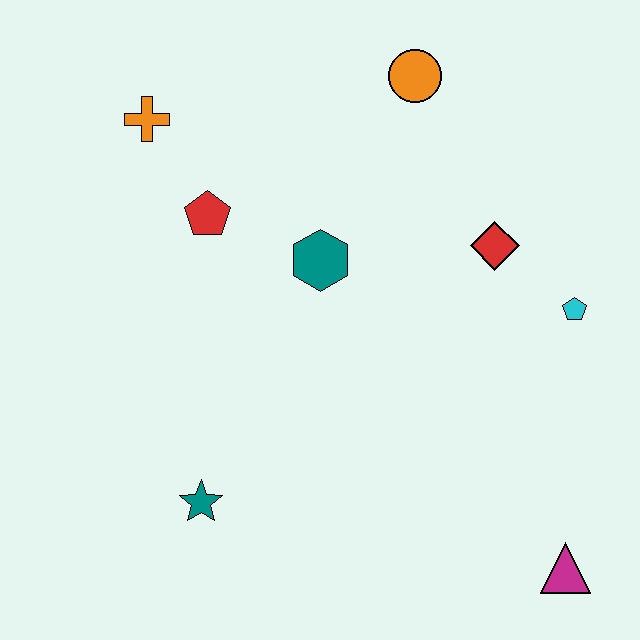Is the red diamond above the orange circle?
No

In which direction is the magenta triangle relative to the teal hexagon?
The magenta triangle is below the teal hexagon.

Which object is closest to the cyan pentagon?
The red diamond is closest to the cyan pentagon.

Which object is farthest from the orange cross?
The magenta triangle is farthest from the orange cross.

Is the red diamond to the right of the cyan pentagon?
No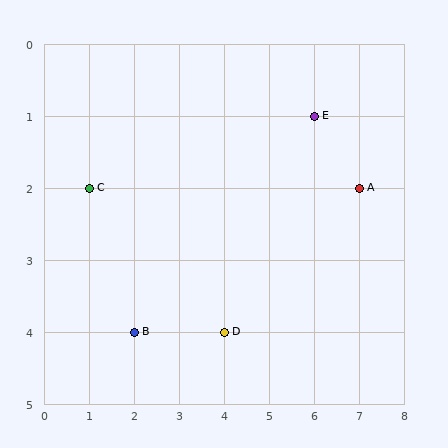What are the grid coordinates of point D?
Point D is at grid coordinates (4, 4).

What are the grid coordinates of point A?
Point A is at grid coordinates (7, 2).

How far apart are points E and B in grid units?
Points E and B are 4 columns and 3 rows apart (about 5.0 grid units diagonally).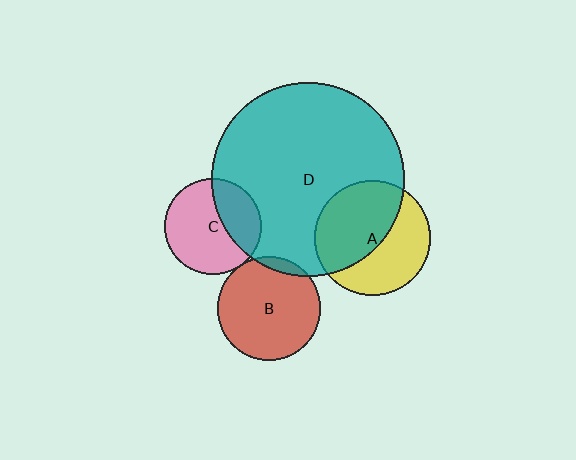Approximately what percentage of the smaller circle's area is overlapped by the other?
Approximately 5%.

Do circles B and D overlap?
Yes.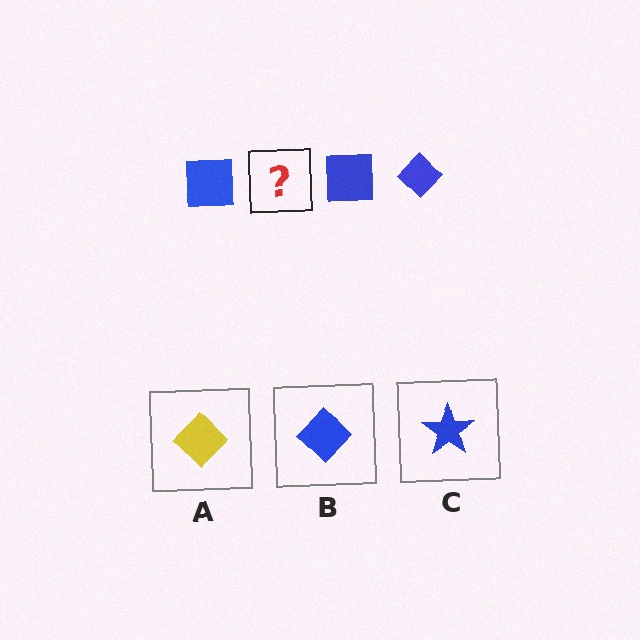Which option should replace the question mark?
Option B.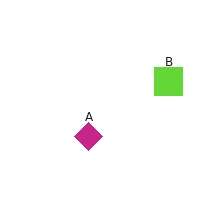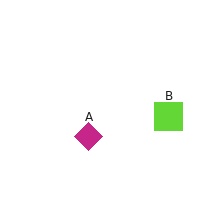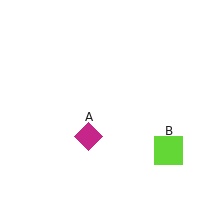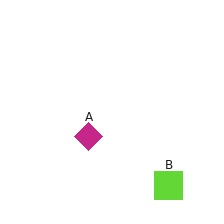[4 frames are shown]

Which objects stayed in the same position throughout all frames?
Magenta diamond (object A) remained stationary.